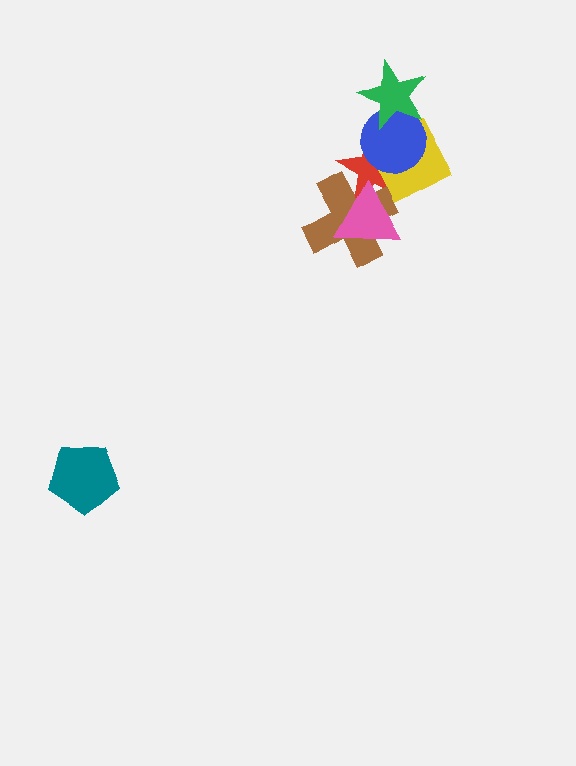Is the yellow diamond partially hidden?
Yes, it is partially covered by another shape.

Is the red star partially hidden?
Yes, it is partially covered by another shape.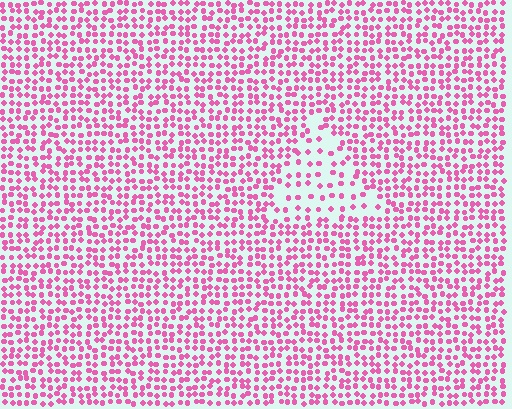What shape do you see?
I see a triangle.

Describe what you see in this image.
The image contains small pink elements arranged at two different densities. A triangle-shaped region is visible where the elements are less densely packed than the surrounding area.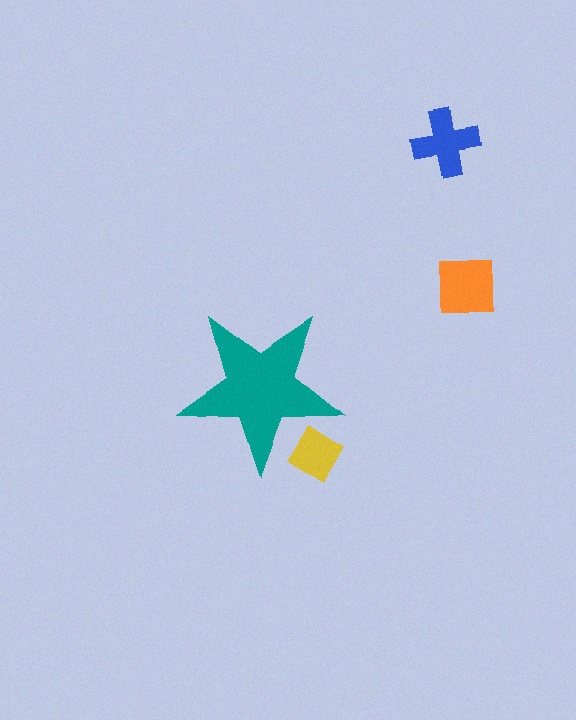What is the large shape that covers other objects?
A teal star.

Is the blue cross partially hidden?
No, the blue cross is fully visible.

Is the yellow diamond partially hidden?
Yes, the yellow diamond is partially hidden behind the teal star.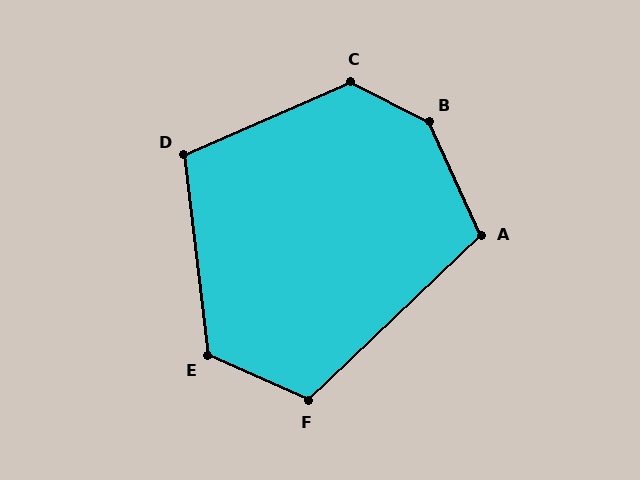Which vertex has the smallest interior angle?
D, at approximately 107 degrees.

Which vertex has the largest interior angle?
B, at approximately 141 degrees.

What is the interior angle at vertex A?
Approximately 109 degrees (obtuse).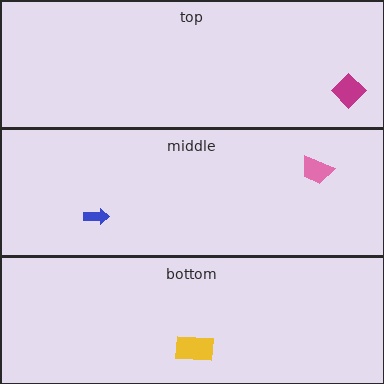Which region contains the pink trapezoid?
The middle region.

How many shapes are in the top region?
1.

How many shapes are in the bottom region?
1.